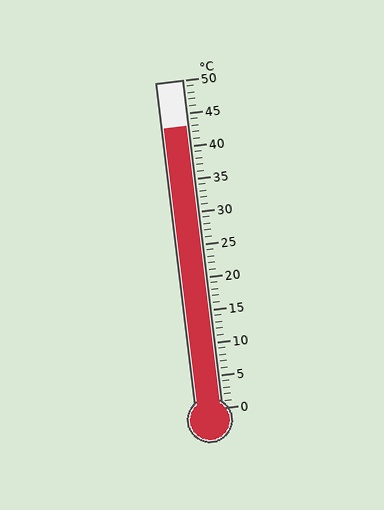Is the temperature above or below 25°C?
The temperature is above 25°C.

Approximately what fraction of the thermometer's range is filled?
The thermometer is filled to approximately 85% of its range.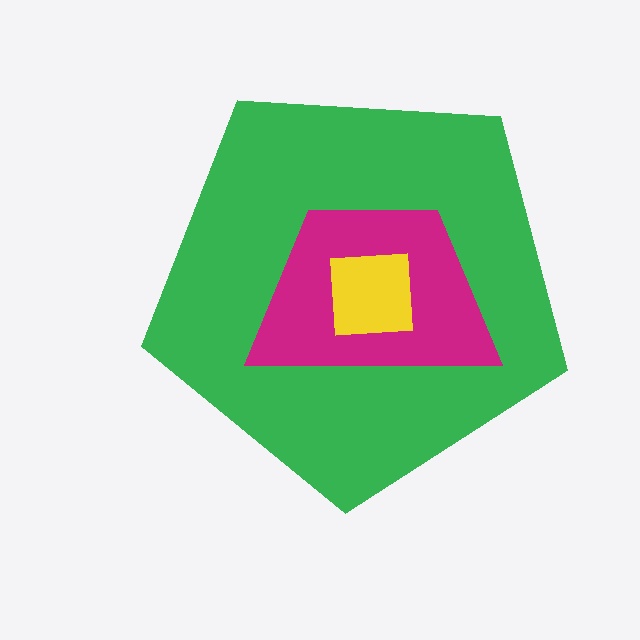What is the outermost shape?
The green pentagon.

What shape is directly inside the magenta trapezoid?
The yellow square.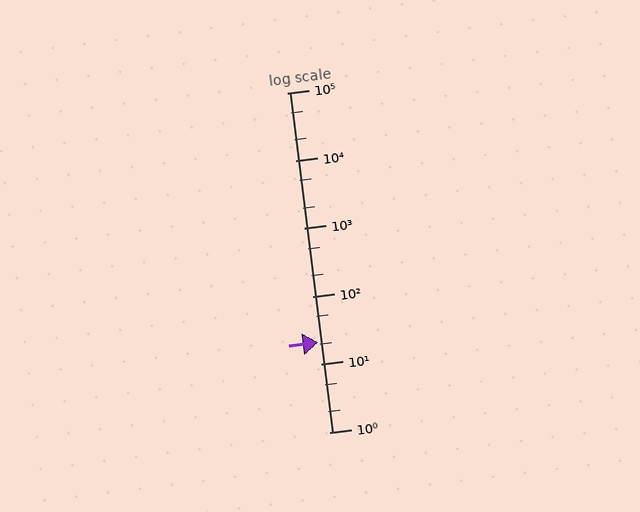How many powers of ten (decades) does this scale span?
The scale spans 5 decades, from 1 to 100000.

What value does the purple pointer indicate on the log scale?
The pointer indicates approximately 21.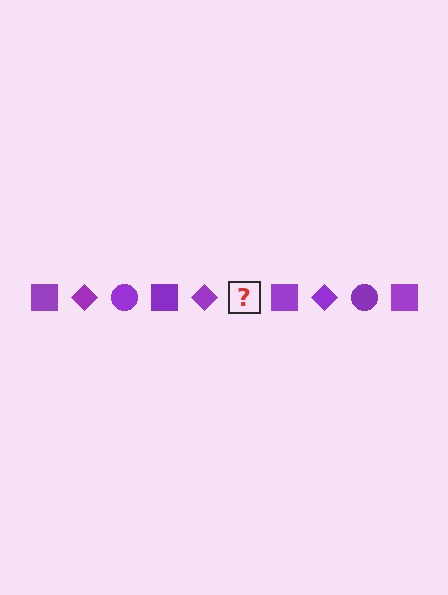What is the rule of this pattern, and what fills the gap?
The rule is that the pattern cycles through square, diamond, circle shapes in purple. The gap should be filled with a purple circle.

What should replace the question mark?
The question mark should be replaced with a purple circle.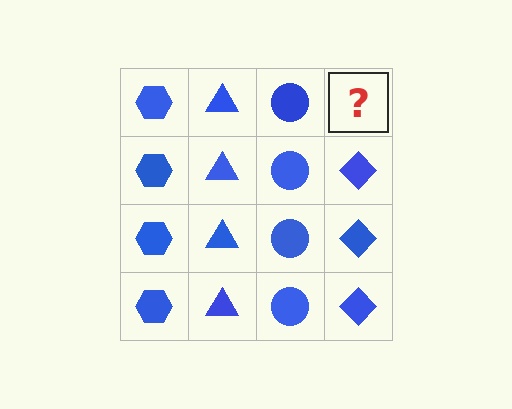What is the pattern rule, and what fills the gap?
The rule is that each column has a consistent shape. The gap should be filled with a blue diamond.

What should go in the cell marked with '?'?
The missing cell should contain a blue diamond.